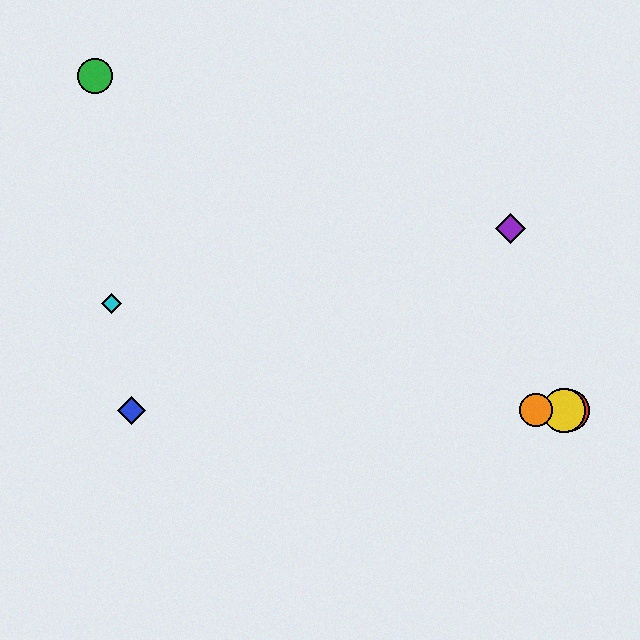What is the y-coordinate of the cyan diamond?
The cyan diamond is at y≈303.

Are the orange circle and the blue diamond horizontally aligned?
Yes, both are at y≈410.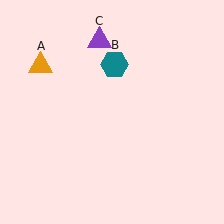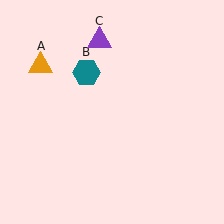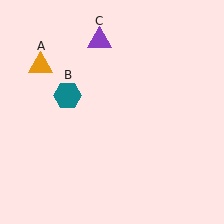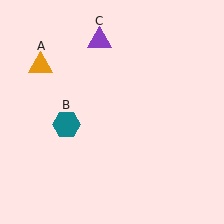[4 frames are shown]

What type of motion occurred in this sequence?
The teal hexagon (object B) rotated counterclockwise around the center of the scene.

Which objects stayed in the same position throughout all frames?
Orange triangle (object A) and purple triangle (object C) remained stationary.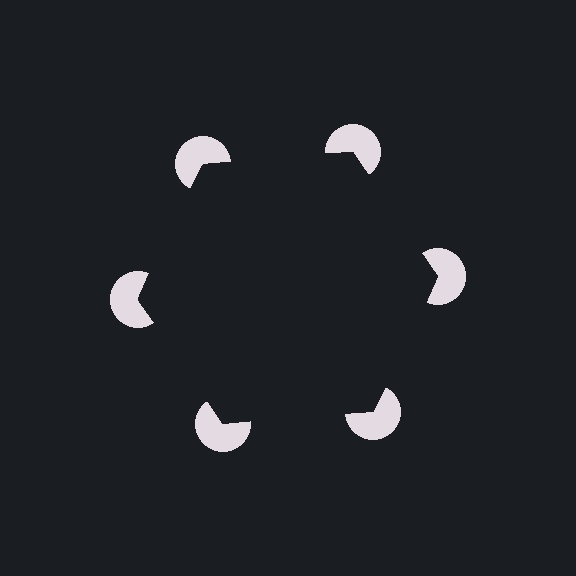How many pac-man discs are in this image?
There are 6 — one at each vertex of the illusory hexagon.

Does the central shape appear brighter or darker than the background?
It typically appears slightly darker than the background, even though no actual brightness change is drawn.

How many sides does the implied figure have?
6 sides.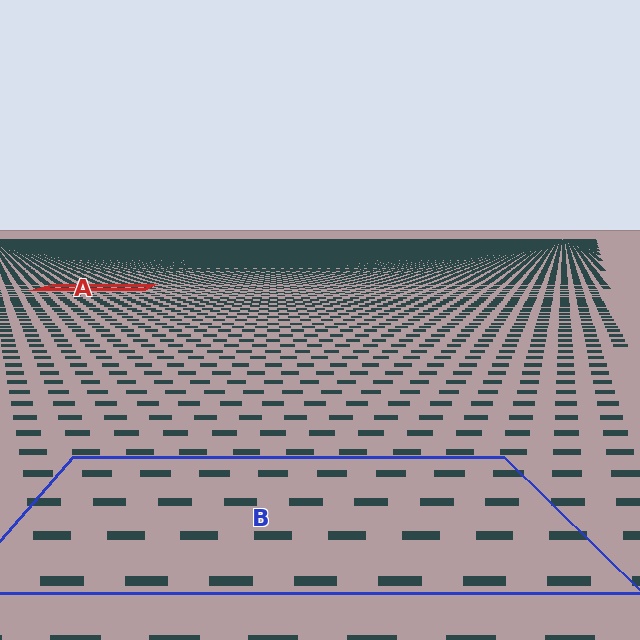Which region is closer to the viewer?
Region B is closer. The texture elements there are larger and more spread out.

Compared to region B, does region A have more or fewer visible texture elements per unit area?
Region A has more texture elements per unit area — they are packed more densely because it is farther away.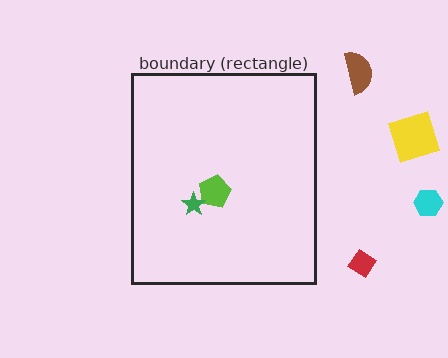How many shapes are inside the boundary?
2 inside, 4 outside.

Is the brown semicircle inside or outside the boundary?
Outside.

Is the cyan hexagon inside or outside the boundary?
Outside.